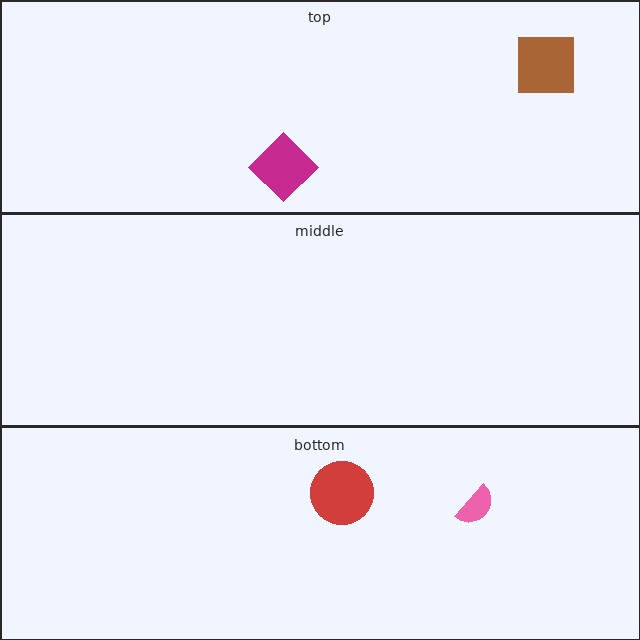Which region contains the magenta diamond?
The top region.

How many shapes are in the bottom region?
2.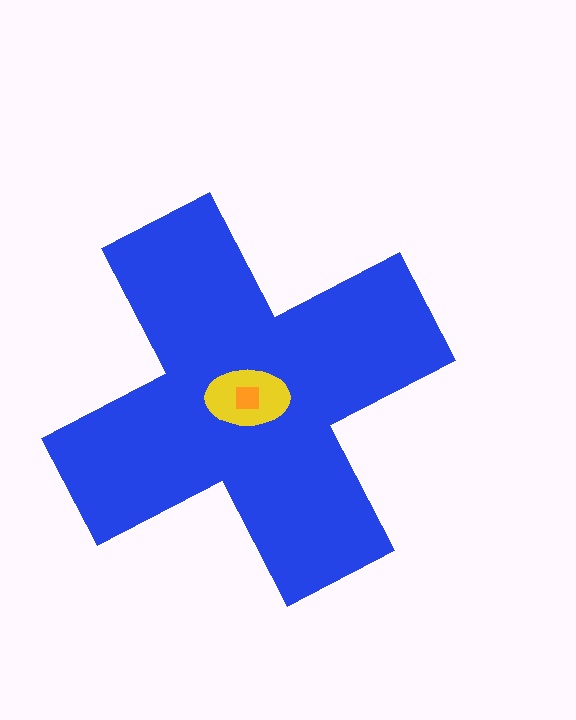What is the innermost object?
The orange square.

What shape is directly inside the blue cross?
The yellow ellipse.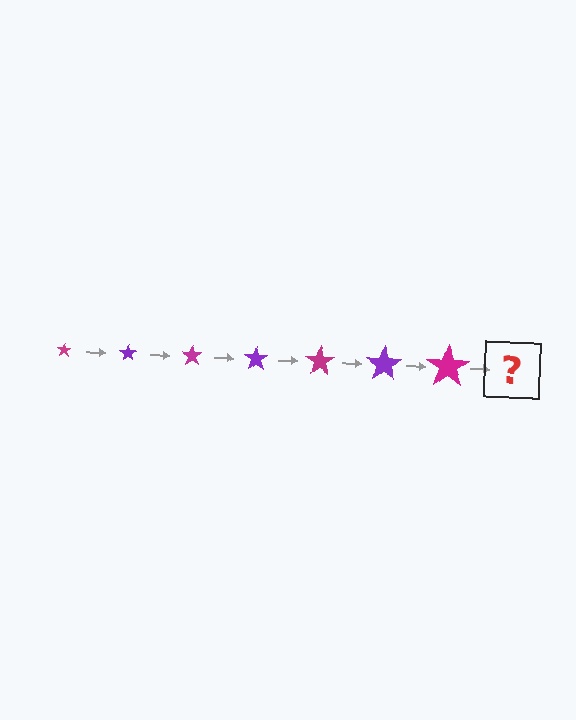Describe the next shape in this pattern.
It should be a purple star, larger than the previous one.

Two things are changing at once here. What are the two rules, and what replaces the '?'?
The two rules are that the star grows larger each step and the color cycles through magenta and purple. The '?' should be a purple star, larger than the previous one.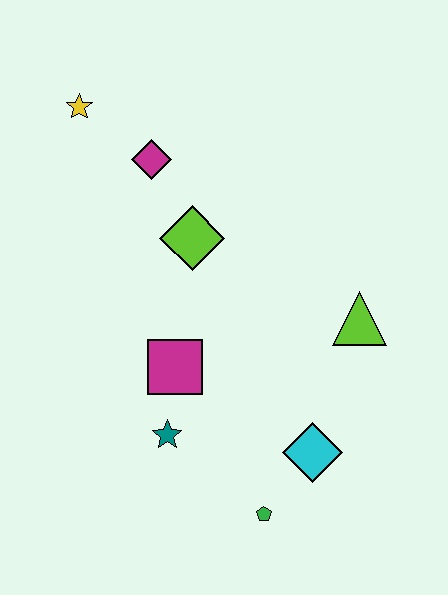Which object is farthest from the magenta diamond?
The green pentagon is farthest from the magenta diamond.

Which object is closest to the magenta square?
The teal star is closest to the magenta square.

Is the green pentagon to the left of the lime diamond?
No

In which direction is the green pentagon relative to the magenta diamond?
The green pentagon is below the magenta diamond.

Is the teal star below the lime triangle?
Yes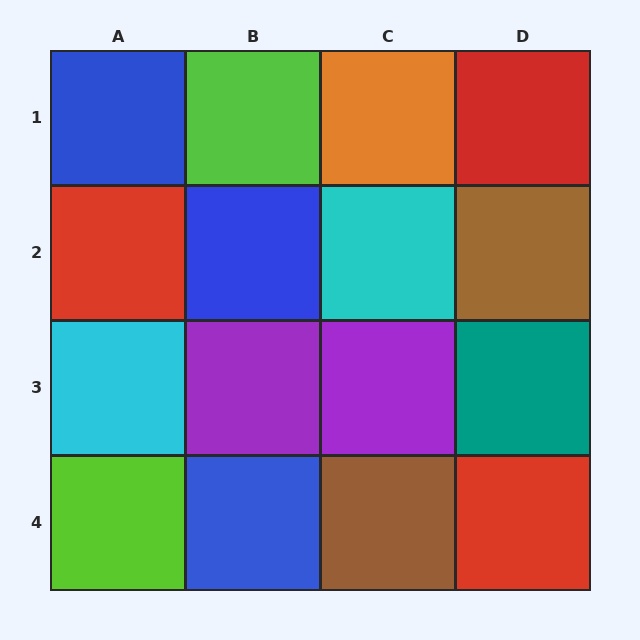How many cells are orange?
1 cell is orange.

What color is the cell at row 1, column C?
Orange.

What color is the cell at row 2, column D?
Brown.